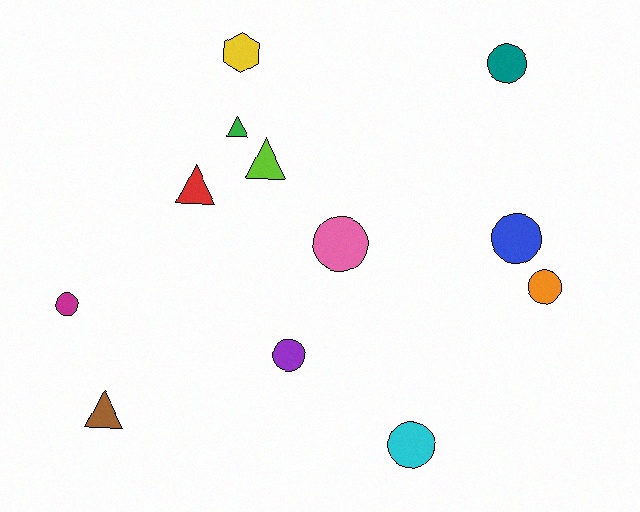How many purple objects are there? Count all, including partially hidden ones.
There is 1 purple object.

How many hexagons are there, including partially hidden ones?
There is 1 hexagon.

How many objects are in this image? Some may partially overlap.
There are 12 objects.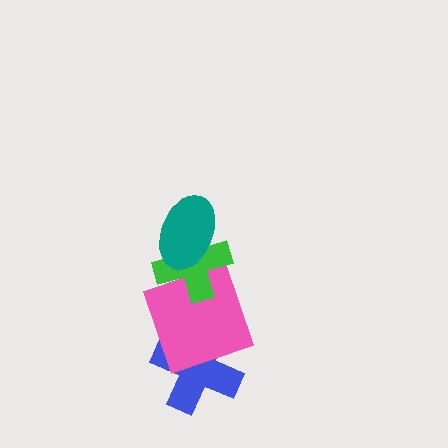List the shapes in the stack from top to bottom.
From top to bottom: the teal ellipse, the green cross, the pink square, the blue cross.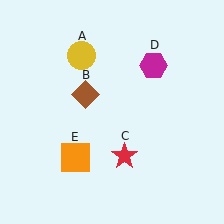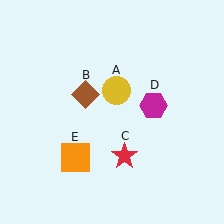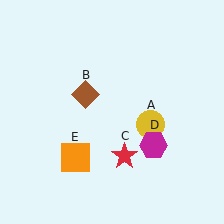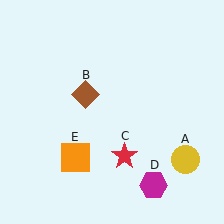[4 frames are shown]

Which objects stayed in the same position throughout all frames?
Brown diamond (object B) and red star (object C) and orange square (object E) remained stationary.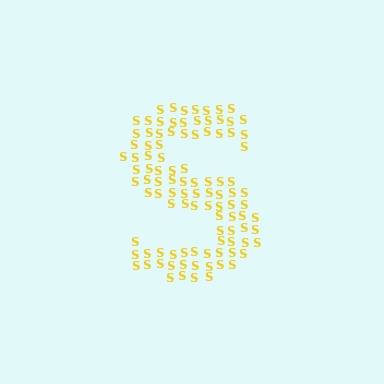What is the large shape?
The large shape is the letter S.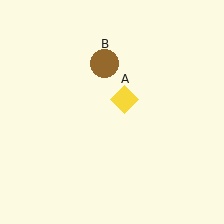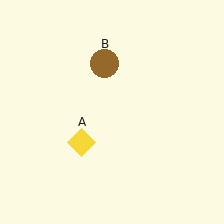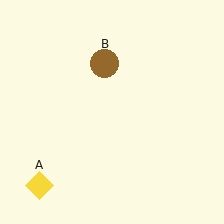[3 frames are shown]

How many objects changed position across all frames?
1 object changed position: yellow diamond (object A).